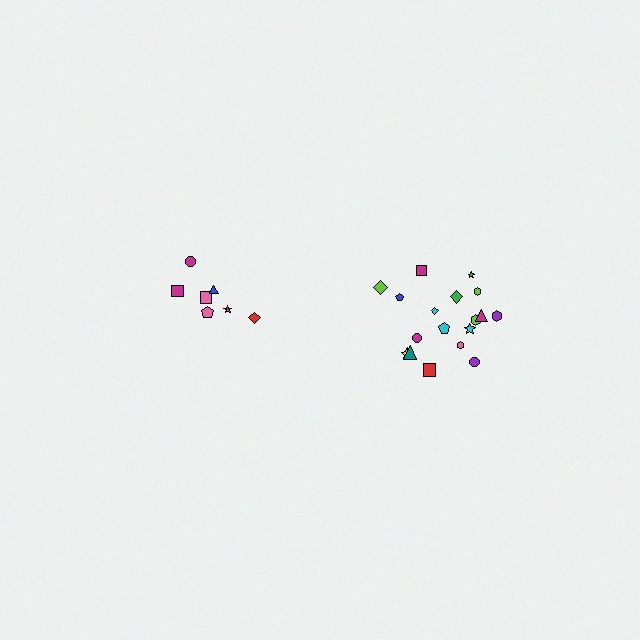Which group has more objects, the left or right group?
The right group.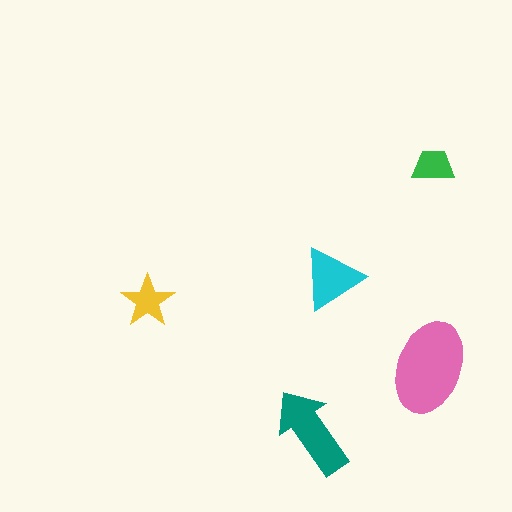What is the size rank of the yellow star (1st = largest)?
4th.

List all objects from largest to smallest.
The pink ellipse, the teal arrow, the cyan triangle, the yellow star, the green trapezoid.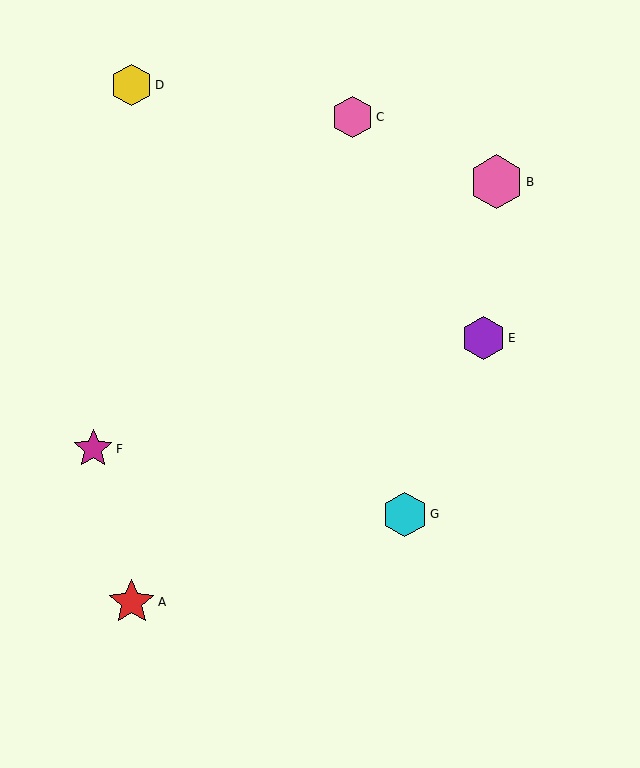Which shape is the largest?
The pink hexagon (labeled B) is the largest.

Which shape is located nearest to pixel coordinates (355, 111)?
The pink hexagon (labeled C) at (352, 117) is nearest to that location.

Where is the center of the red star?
The center of the red star is at (132, 602).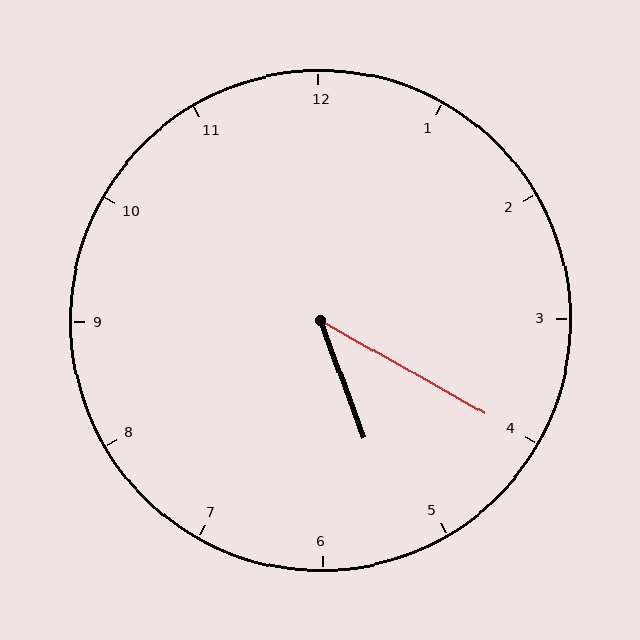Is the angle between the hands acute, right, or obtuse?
It is acute.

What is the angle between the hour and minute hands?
Approximately 40 degrees.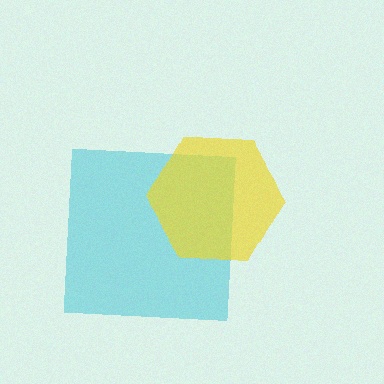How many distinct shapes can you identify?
There are 2 distinct shapes: a cyan square, a yellow hexagon.